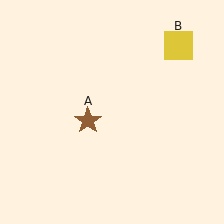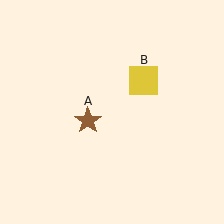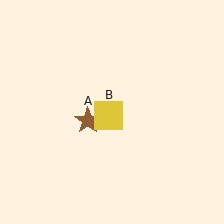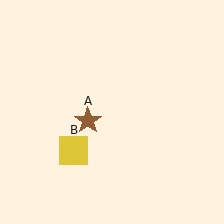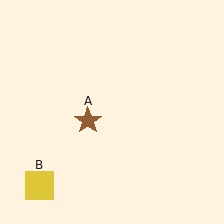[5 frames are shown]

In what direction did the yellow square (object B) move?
The yellow square (object B) moved down and to the left.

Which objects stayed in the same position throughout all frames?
Brown star (object A) remained stationary.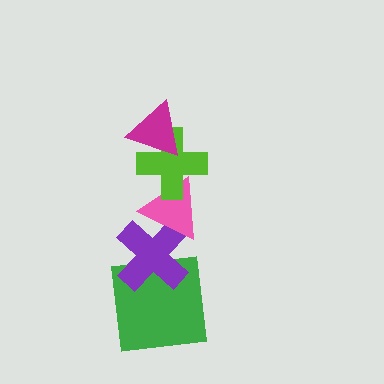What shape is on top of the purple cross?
The pink triangle is on top of the purple cross.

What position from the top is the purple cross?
The purple cross is 4th from the top.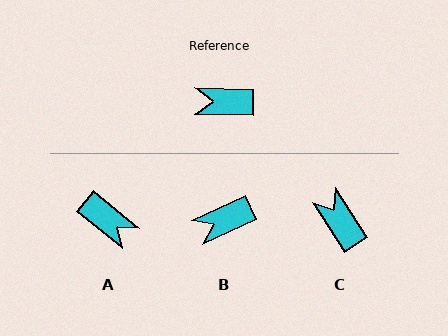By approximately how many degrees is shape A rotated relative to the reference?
Approximately 142 degrees counter-clockwise.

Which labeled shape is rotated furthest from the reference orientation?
A, about 142 degrees away.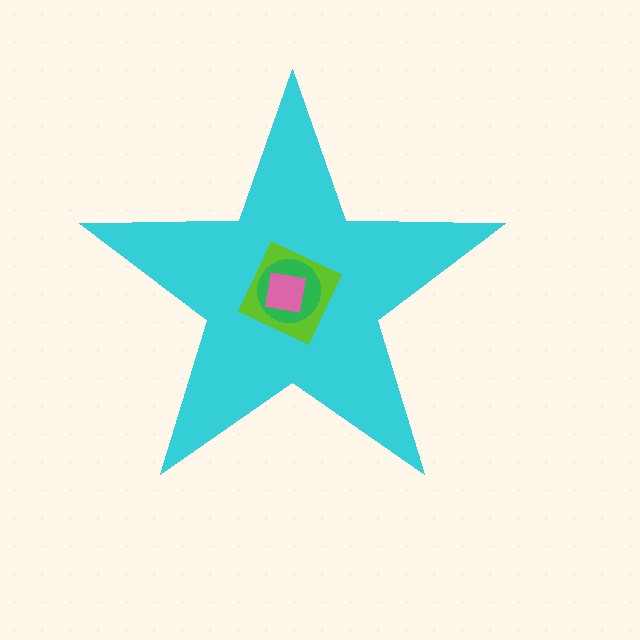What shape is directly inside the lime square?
The green circle.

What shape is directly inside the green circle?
The pink square.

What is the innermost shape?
The pink square.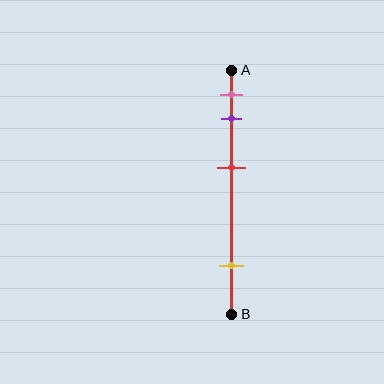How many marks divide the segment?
There are 4 marks dividing the segment.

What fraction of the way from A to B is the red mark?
The red mark is approximately 40% (0.4) of the way from A to B.